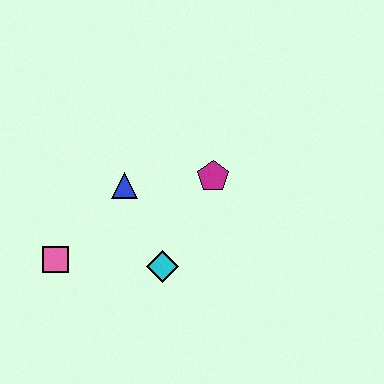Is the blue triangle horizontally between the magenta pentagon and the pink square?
Yes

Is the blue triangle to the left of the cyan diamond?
Yes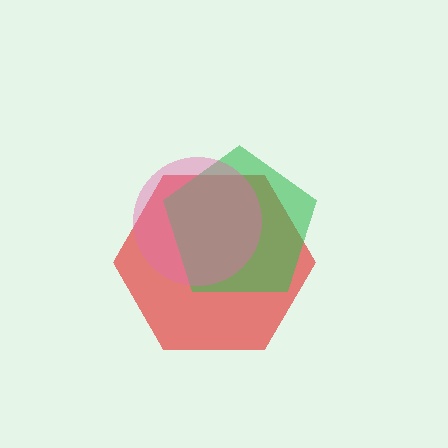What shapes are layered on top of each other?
The layered shapes are: a red hexagon, a green pentagon, a pink circle.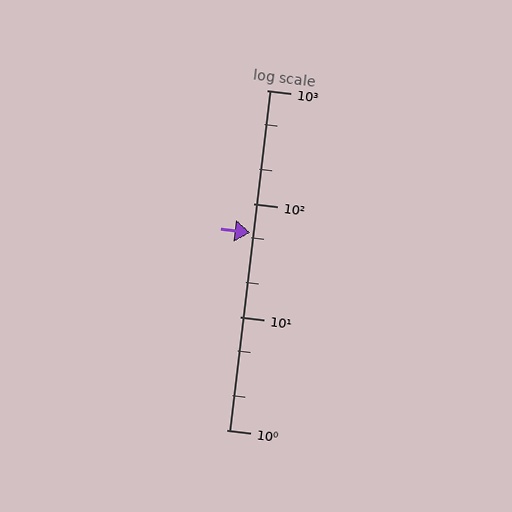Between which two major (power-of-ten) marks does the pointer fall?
The pointer is between 10 and 100.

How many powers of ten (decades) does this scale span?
The scale spans 3 decades, from 1 to 1000.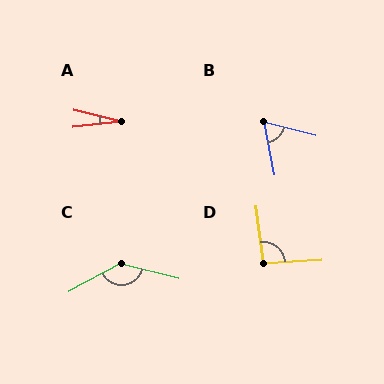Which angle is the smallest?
A, at approximately 20 degrees.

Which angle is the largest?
C, at approximately 137 degrees.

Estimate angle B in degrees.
Approximately 65 degrees.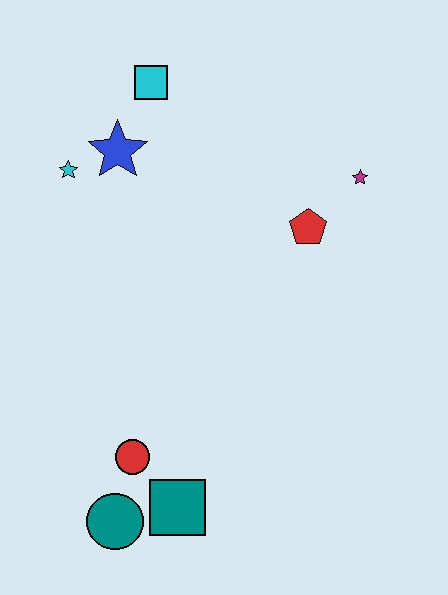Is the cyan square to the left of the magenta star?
Yes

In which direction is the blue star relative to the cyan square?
The blue star is below the cyan square.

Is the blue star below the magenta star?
No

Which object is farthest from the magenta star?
The teal circle is farthest from the magenta star.